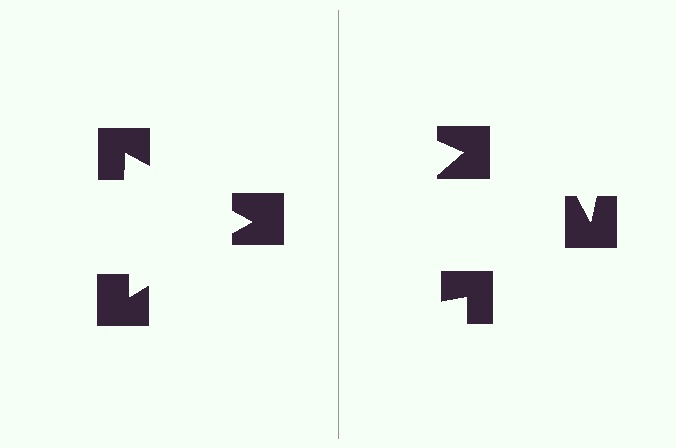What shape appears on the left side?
An illusory triangle.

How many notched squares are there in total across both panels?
6 — 3 on each side.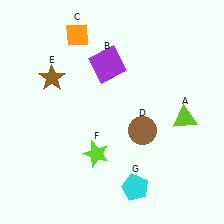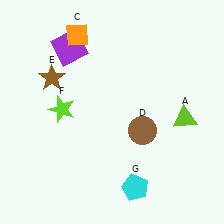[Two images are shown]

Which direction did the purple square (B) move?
The purple square (B) moved left.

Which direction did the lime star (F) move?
The lime star (F) moved up.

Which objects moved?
The objects that moved are: the purple square (B), the lime star (F).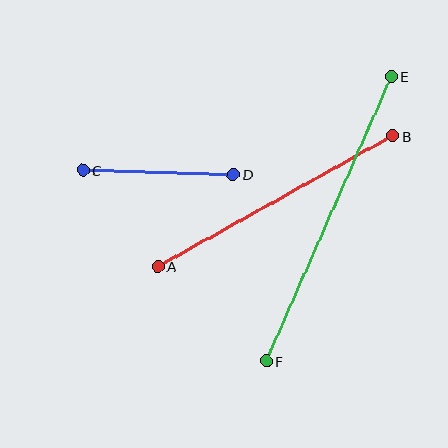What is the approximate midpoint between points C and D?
The midpoint is at approximately (158, 173) pixels.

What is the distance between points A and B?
The distance is approximately 268 pixels.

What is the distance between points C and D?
The distance is approximately 150 pixels.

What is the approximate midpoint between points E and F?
The midpoint is at approximately (329, 219) pixels.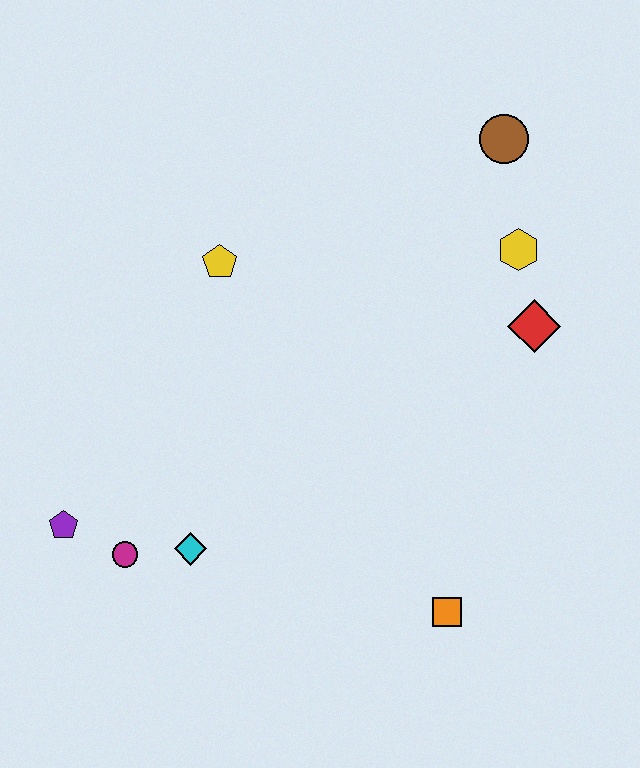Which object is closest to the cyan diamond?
The magenta circle is closest to the cyan diamond.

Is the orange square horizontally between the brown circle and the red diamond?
No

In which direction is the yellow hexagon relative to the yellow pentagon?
The yellow hexagon is to the right of the yellow pentagon.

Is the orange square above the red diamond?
No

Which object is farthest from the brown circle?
The purple pentagon is farthest from the brown circle.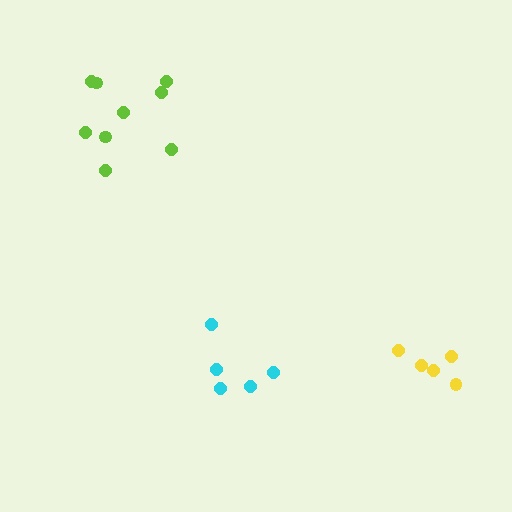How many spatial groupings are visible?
There are 3 spatial groupings.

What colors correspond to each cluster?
The clusters are colored: lime, cyan, yellow.